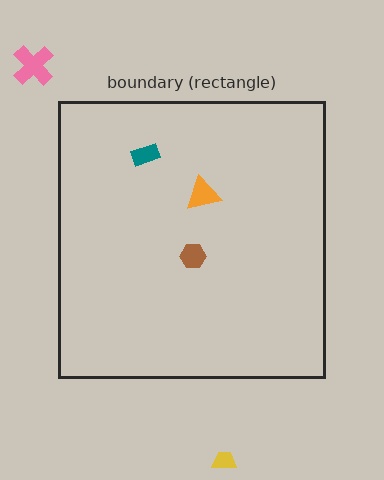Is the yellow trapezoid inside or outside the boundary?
Outside.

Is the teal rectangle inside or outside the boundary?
Inside.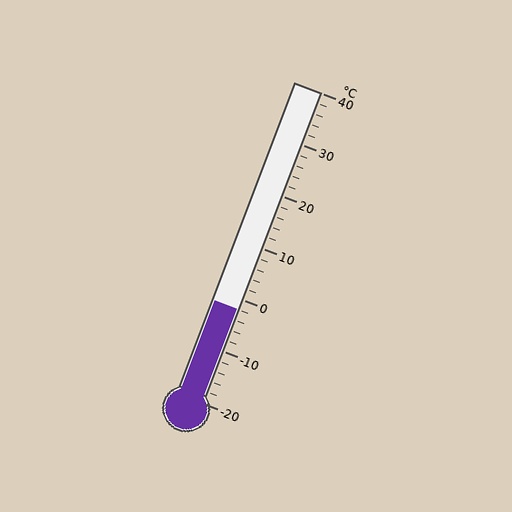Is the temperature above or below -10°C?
The temperature is above -10°C.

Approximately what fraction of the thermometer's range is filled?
The thermometer is filled to approximately 30% of its range.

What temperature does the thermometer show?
The thermometer shows approximately -2°C.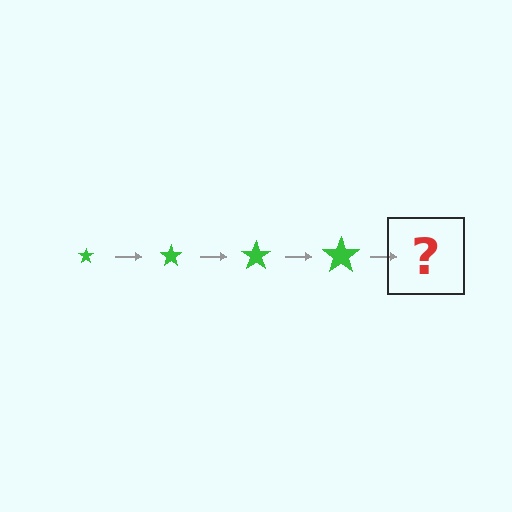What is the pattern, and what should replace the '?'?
The pattern is that the star gets progressively larger each step. The '?' should be a green star, larger than the previous one.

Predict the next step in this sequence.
The next step is a green star, larger than the previous one.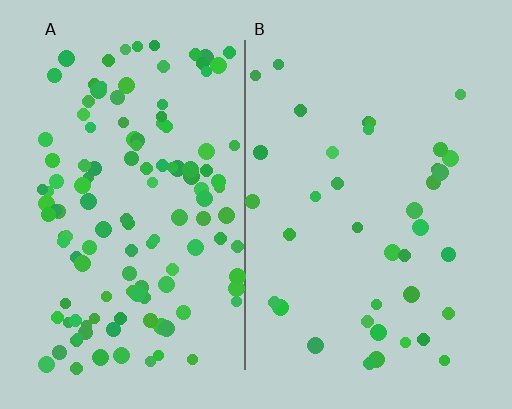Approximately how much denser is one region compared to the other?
Approximately 3.4× — region A over region B.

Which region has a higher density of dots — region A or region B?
A (the left).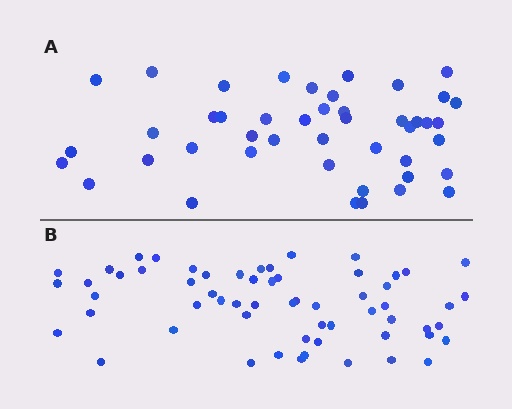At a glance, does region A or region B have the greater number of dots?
Region B (the bottom region) has more dots.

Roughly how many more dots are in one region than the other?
Region B has approximately 15 more dots than region A.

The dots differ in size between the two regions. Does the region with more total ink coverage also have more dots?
No. Region A has more total ink coverage because its dots are larger, but region B actually contains more individual dots. Total area can be misleading — the number of items is what matters here.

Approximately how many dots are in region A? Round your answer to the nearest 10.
About 40 dots. (The exact count is 45, which rounds to 40.)